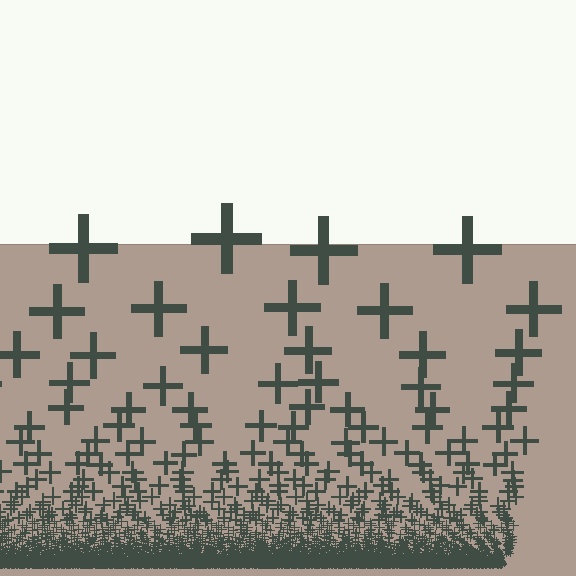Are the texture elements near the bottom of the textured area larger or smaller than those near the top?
Smaller. The gradient is inverted — elements near the bottom are smaller and denser.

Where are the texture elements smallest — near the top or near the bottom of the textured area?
Near the bottom.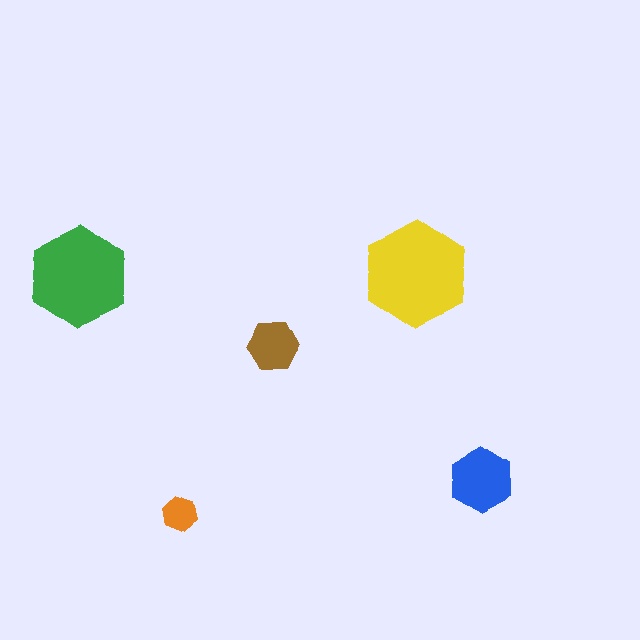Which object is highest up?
The green hexagon is topmost.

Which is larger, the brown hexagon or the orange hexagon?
The brown one.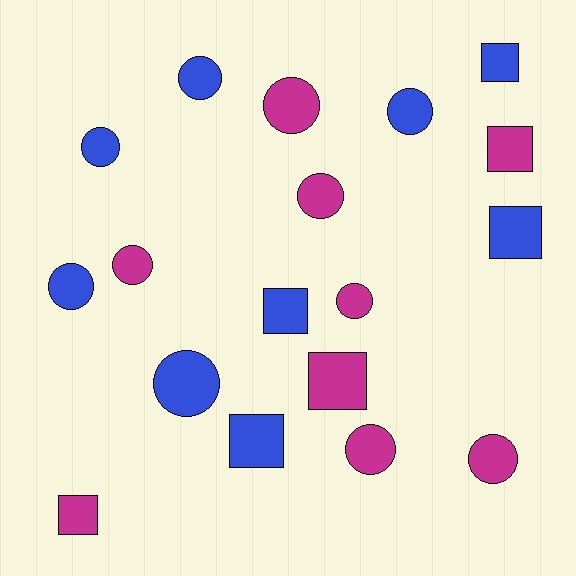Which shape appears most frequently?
Circle, with 11 objects.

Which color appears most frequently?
Magenta, with 9 objects.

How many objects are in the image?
There are 18 objects.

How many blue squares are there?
There are 4 blue squares.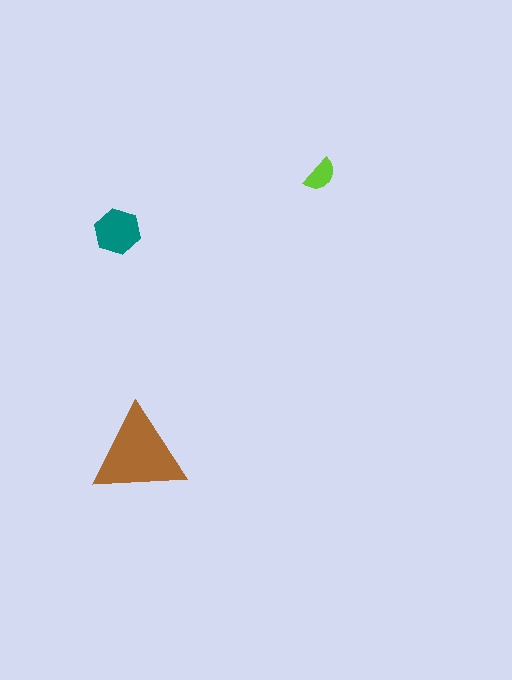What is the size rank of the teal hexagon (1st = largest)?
2nd.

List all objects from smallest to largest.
The lime semicircle, the teal hexagon, the brown triangle.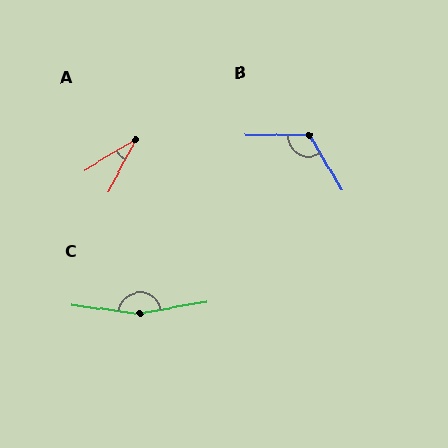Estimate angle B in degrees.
Approximately 121 degrees.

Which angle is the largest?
C, at approximately 163 degrees.